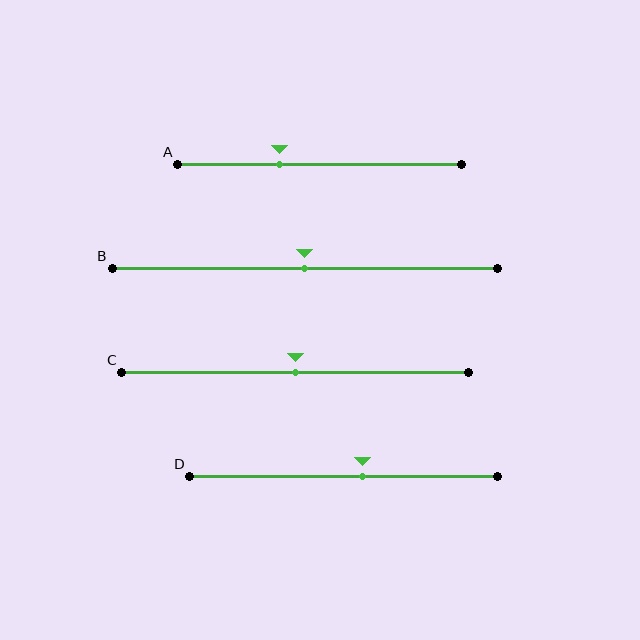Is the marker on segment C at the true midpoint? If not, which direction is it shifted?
Yes, the marker on segment C is at the true midpoint.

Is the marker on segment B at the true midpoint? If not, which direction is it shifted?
Yes, the marker on segment B is at the true midpoint.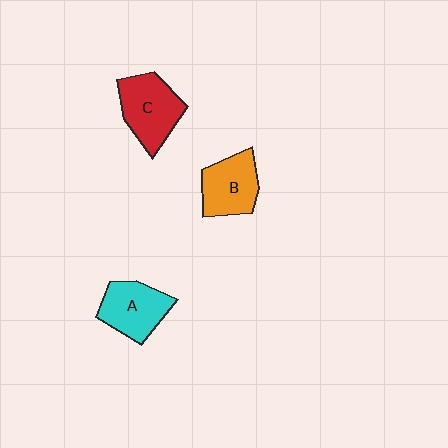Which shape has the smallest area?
Shape B (orange).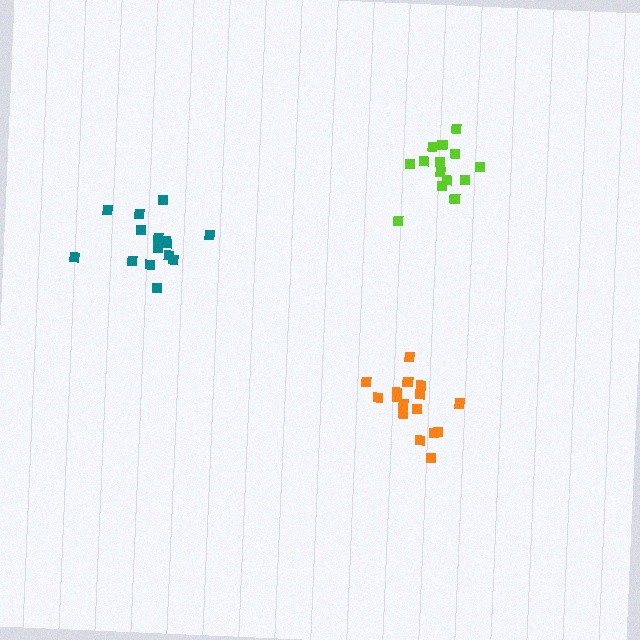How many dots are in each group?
Group 1: 14 dots, Group 2: 15 dots, Group 3: 16 dots (45 total).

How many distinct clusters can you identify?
There are 3 distinct clusters.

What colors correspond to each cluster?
The clusters are colored: lime, teal, orange.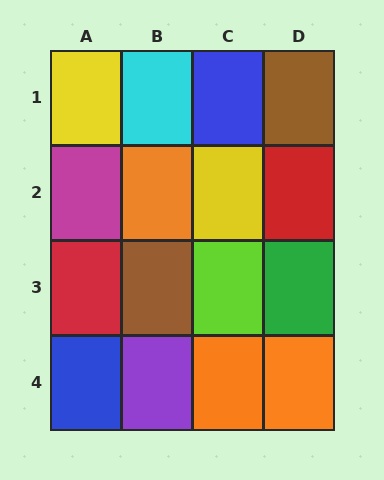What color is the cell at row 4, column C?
Orange.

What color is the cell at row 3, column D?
Green.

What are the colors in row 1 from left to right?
Yellow, cyan, blue, brown.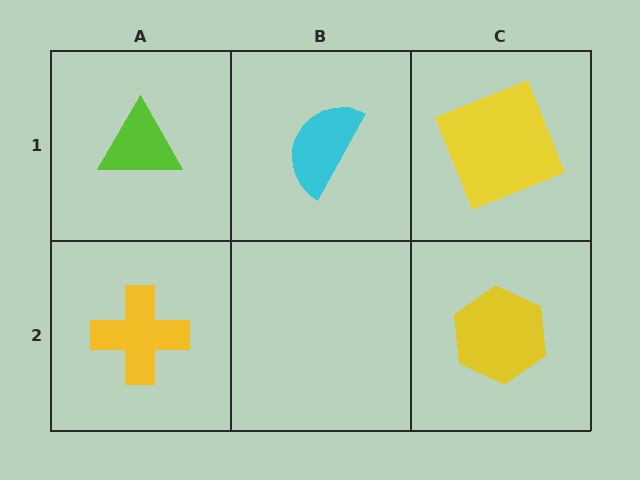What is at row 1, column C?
A yellow square.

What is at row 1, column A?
A lime triangle.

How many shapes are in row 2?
2 shapes.